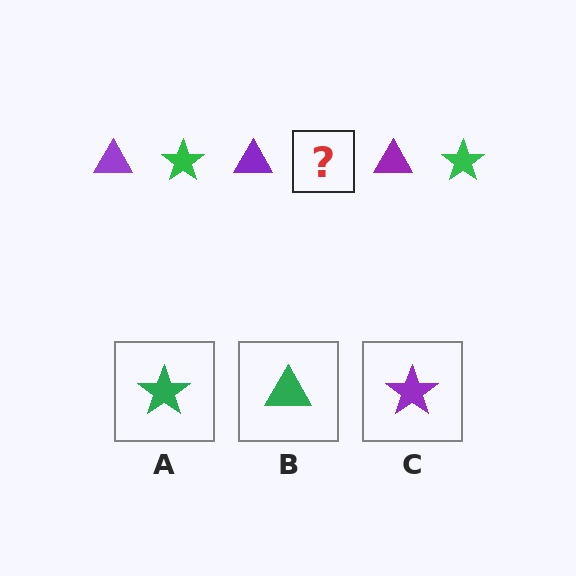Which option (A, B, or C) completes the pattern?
A.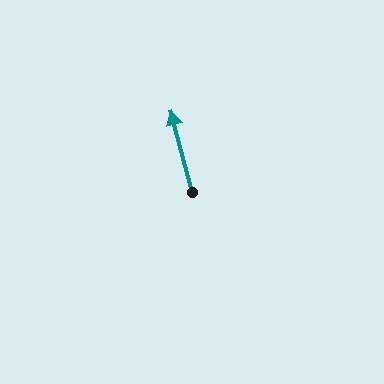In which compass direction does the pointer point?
North.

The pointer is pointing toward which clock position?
Roughly 12 o'clock.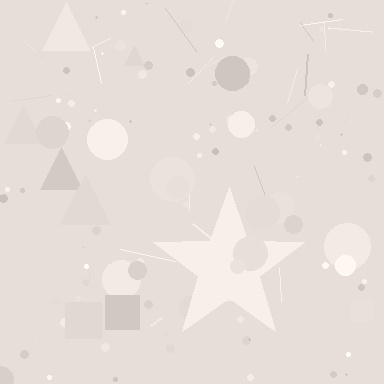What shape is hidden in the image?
A star is hidden in the image.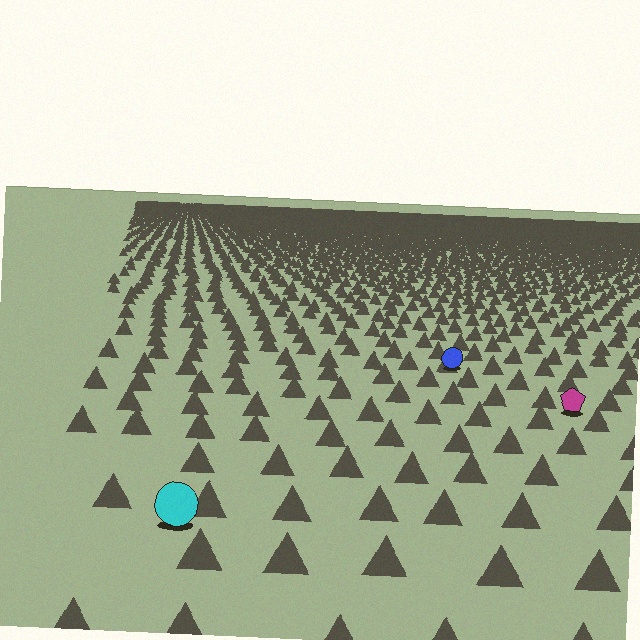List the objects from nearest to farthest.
From nearest to farthest: the cyan circle, the magenta pentagon, the blue circle.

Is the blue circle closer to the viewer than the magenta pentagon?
No. The magenta pentagon is closer — you can tell from the texture gradient: the ground texture is coarser near it.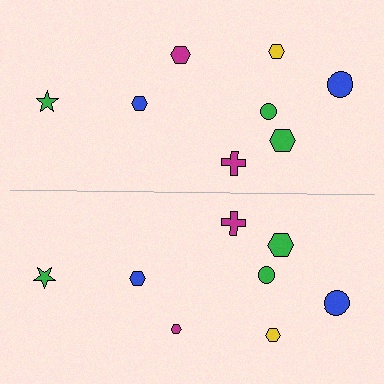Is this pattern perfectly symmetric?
No, the pattern is not perfectly symmetric. The magenta hexagon on the bottom side has a different size than its mirror counterpart.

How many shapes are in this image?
There are 16 shapes in this image.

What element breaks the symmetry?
The magenta hexagon on the bottom side has a different size than its mirror counterpart.